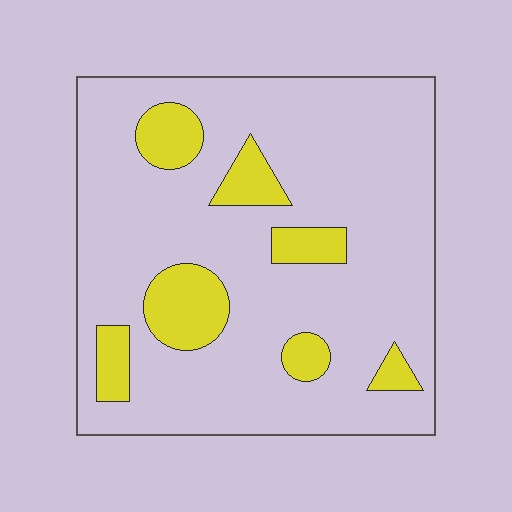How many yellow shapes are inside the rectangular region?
7.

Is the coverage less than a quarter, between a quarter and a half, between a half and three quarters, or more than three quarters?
Less than a quarter.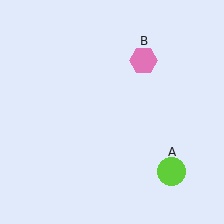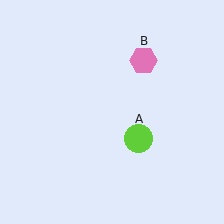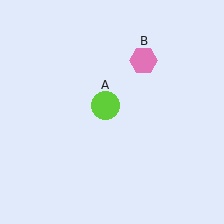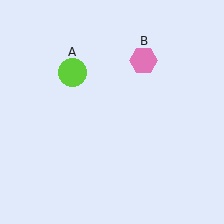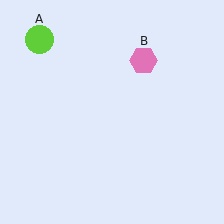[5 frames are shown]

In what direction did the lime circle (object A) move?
The lime circle (object A) moved up and to the left.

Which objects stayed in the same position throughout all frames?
Pink hexagon (object B) remained stationary.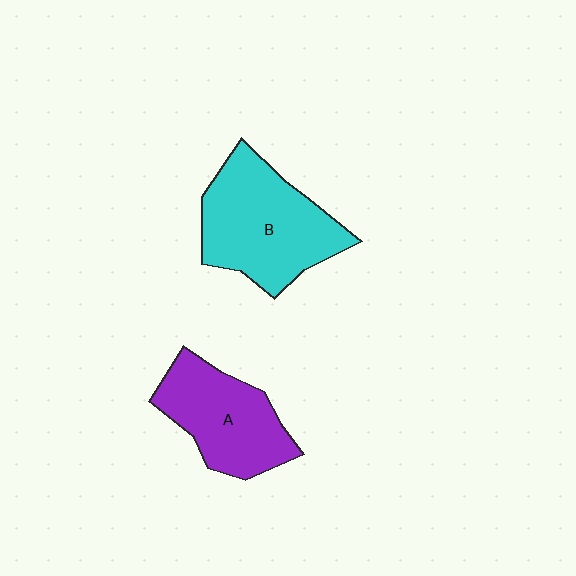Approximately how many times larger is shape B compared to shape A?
Approximately 1.3 times.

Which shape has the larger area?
Shape B (cyan).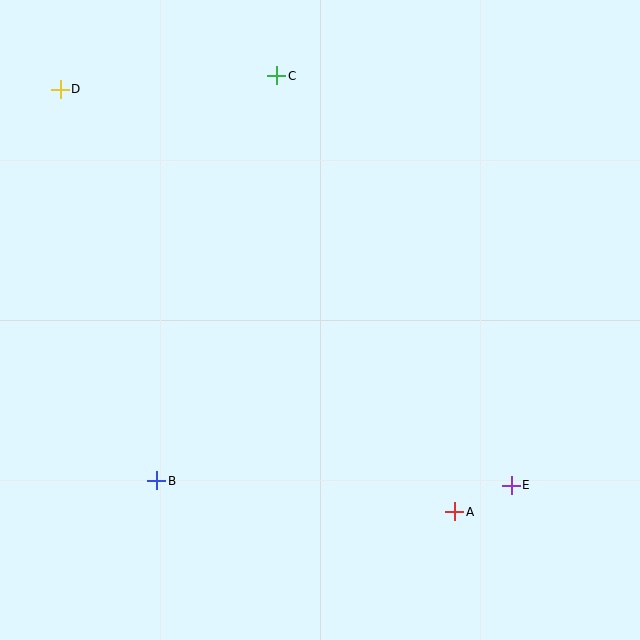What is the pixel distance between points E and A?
The distance between E and A is 63 pixels.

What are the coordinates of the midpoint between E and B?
The midpoint between E and B is at (334, 483).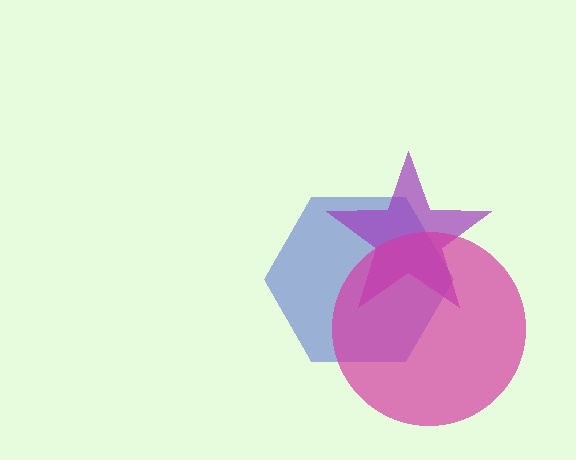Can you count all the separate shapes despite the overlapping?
Yes, there are 3 separate shapes.